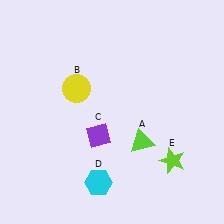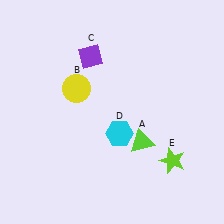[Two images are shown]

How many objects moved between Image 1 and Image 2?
2 objects moved between the two images.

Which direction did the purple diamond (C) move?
The purple diamond (C) moved up.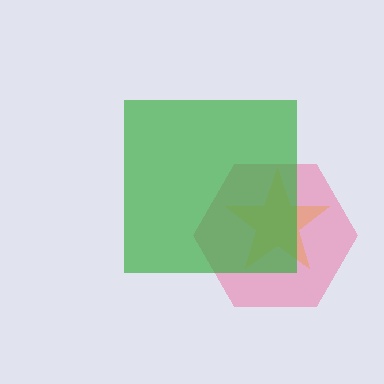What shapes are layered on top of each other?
The layered shapes are: a yellow star, a pink hexagon, a green square.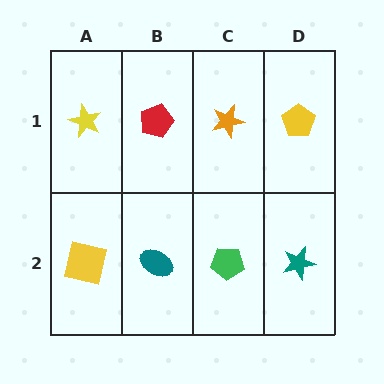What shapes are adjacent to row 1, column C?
A green pentagon (row 2, column C), a red pentagon (row 1, column B), a yellow pentagon (row 1, column D).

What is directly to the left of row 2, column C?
A teal ellipse.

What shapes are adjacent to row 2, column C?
An orange star (row 1, column C), a teal ellipse (row 2, column B), a teal star (row 2, column D).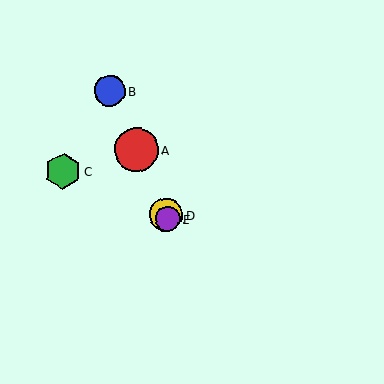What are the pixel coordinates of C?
Object C is at (63, 171).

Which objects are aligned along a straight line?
Objects A, B, D, E are aligned along a straight line.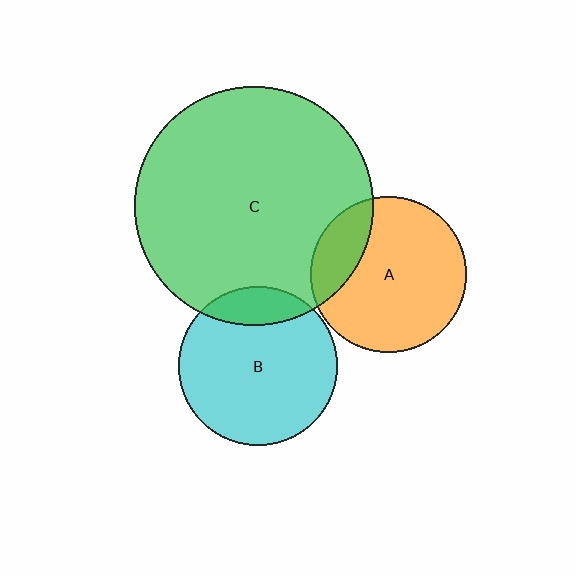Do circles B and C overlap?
Yes.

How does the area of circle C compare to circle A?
Approximately 2.3 times.